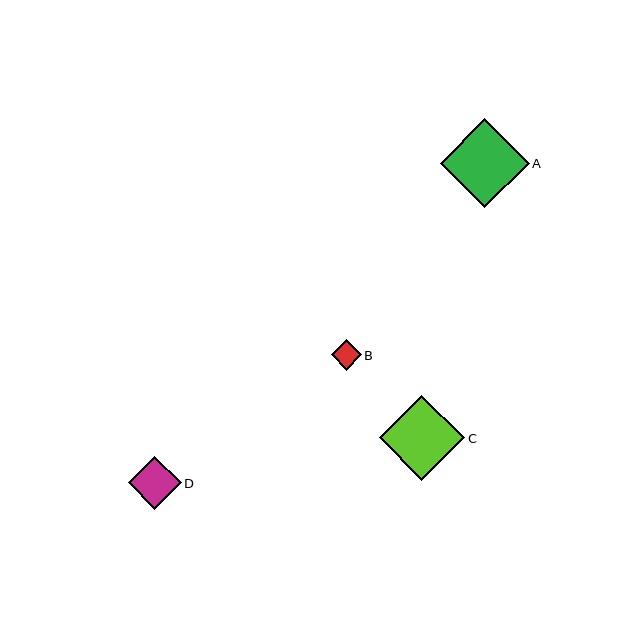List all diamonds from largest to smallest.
From largest to smallest: A, C, D, B.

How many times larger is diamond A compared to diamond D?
Diamond A is approximately 1.7 times the size of diamond D.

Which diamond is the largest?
Diamond A is the largest with a size of approximately 89 pixels.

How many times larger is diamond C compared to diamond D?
Diamond C is approximately 1.6 times the size of diamond D.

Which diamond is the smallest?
Diamond B is the smallest with a size of approximately 30 pixels.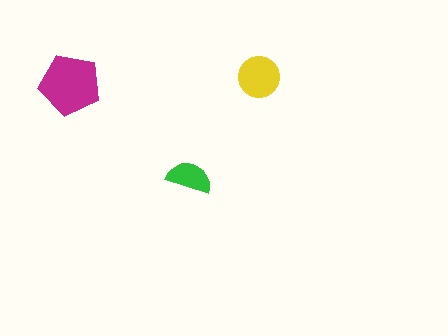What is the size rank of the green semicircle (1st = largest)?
3rd.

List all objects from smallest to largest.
The green semicircle, the yellow circle, the magenta pentagon.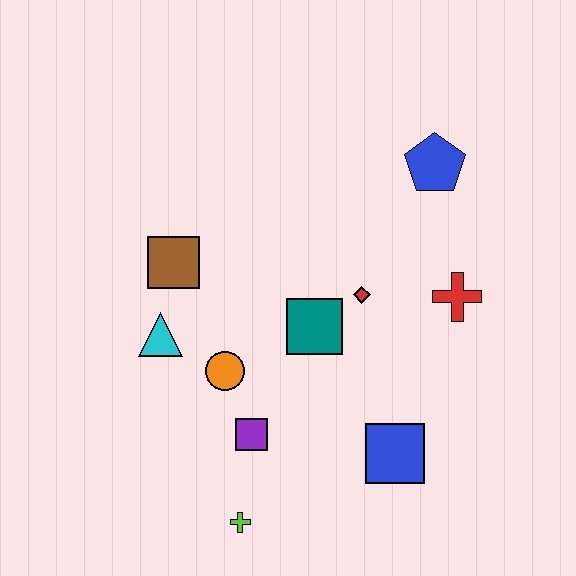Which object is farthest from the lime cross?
The blue pentagon is farthest from the lime cross.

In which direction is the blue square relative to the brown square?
The blue square is to the right of the brown square.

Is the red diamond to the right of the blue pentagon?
No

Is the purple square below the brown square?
Yes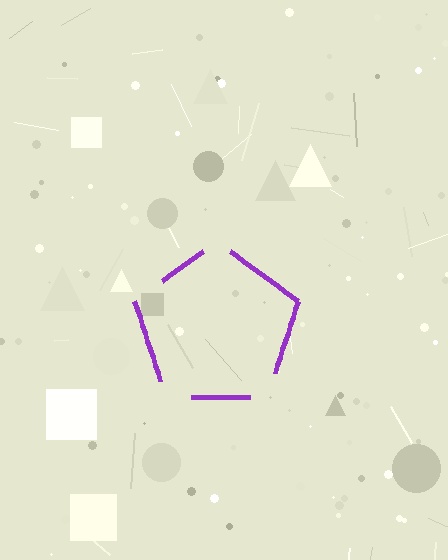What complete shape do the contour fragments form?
The contour fragments form a pentagon.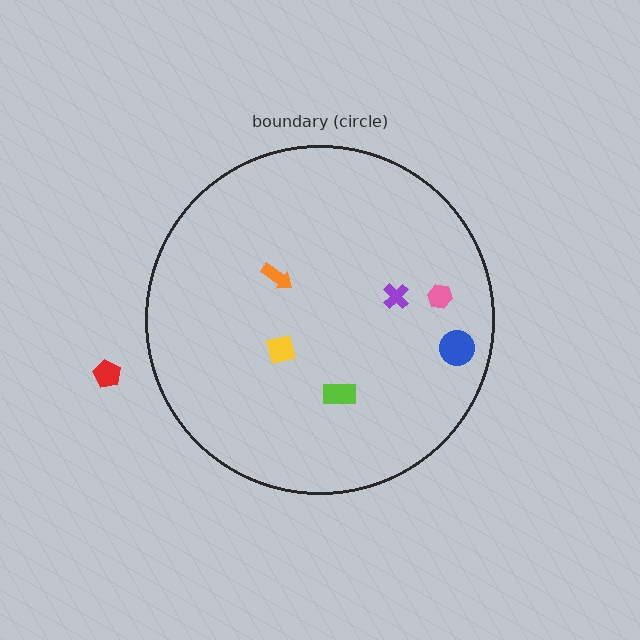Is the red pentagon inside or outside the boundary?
Outside.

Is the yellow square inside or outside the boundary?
Inside.